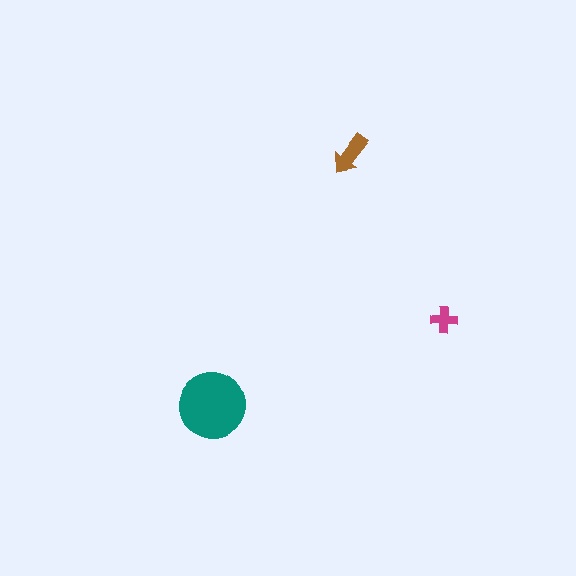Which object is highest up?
The brown arrow is topmost.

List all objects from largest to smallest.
The teal circle, the brown arrow, the magenta cross.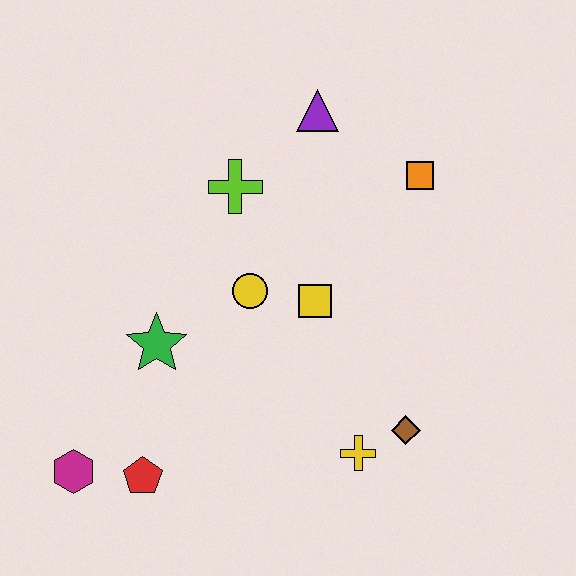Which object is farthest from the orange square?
The magenta hexagon is farthest from the orange square.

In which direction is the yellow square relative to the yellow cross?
The yellow square is above the yellow cross.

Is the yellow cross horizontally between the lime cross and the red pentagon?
No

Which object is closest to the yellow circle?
The yellow square is closest to the yellow circle.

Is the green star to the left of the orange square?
Yes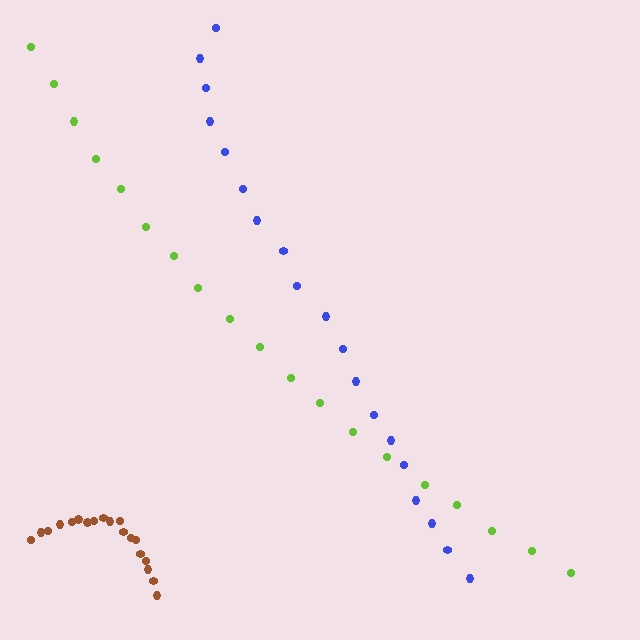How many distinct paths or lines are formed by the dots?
There are 3 distinct paths.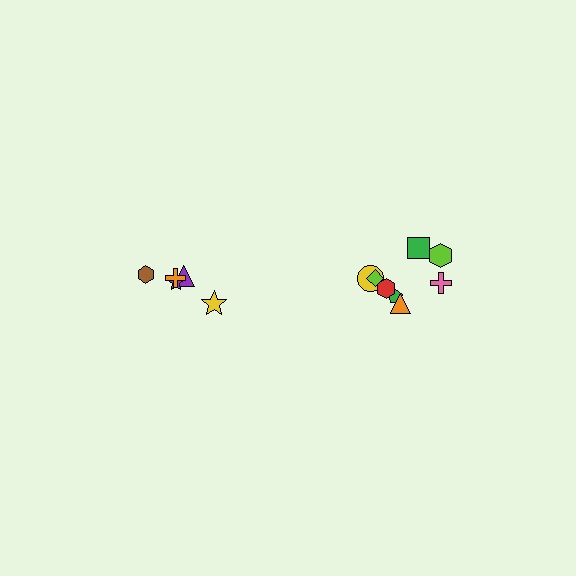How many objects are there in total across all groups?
There are 13 objects.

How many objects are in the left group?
There are 5 objects.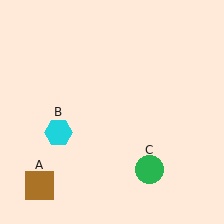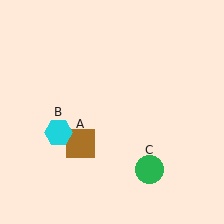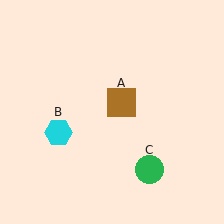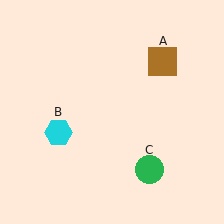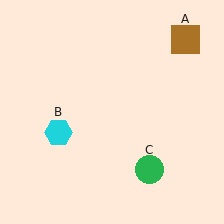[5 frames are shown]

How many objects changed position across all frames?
1 object changed position: brown square (object A).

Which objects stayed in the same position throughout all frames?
Cyan hexagon (object B) and green circle (object C) remained stationary.